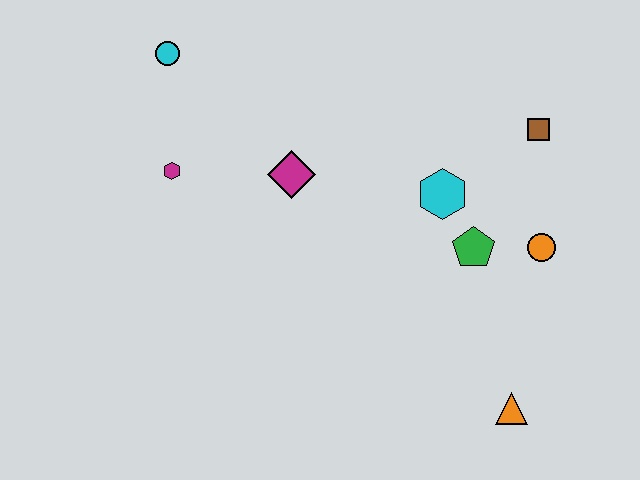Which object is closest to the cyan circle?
The magenta hexagon is closest to the cyan circle.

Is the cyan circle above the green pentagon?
Yes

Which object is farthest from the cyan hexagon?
The cyan circle is farthest from the cyan hexagon.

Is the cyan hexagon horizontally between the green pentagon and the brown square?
No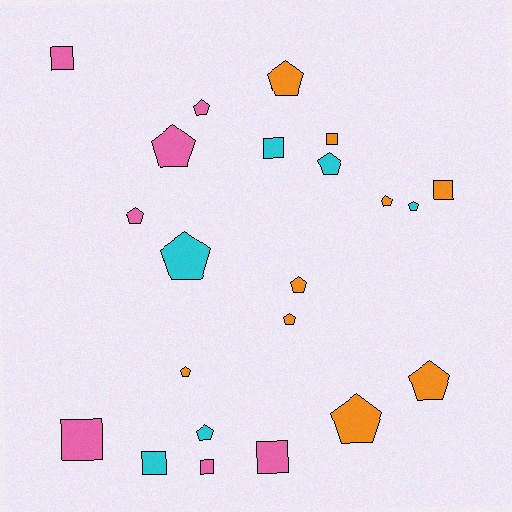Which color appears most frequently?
Orange, with 9 objects.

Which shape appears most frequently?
Pentagon, with 14 objects.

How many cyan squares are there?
There are 2 cyan squares.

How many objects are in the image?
There are 22 objects.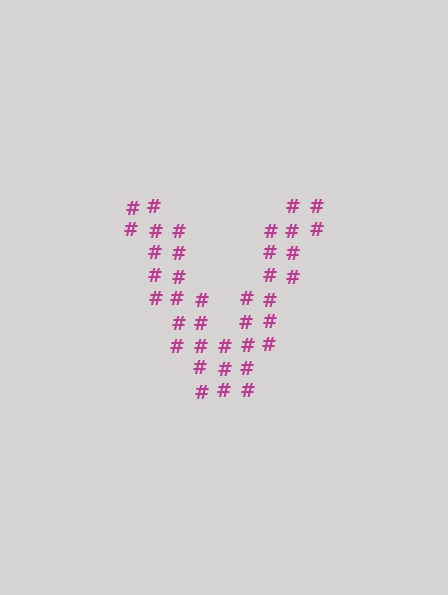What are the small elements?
The small elements are hash symbols.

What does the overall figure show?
The overall figure shows the letter V.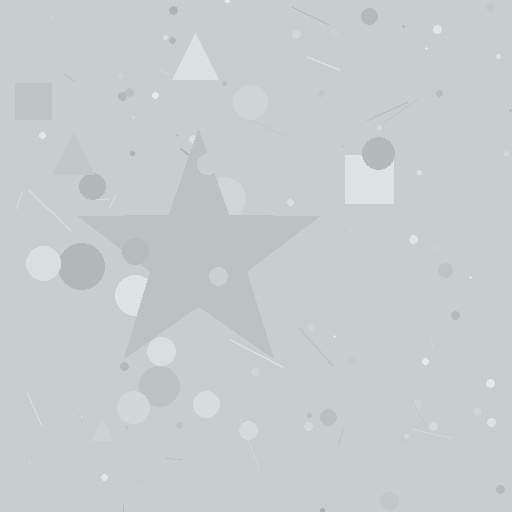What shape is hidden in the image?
A star is hidden in the image.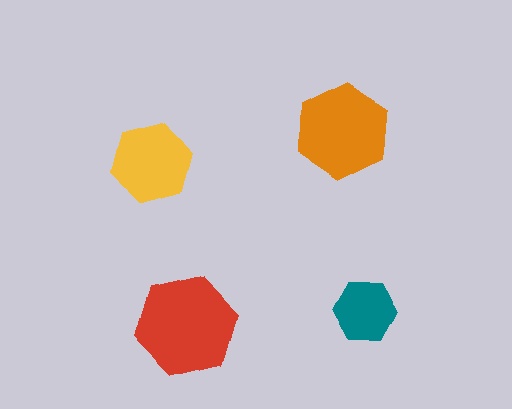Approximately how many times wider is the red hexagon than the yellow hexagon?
About 1.5 times wider.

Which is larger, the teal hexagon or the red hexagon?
The red one.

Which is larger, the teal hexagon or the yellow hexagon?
The yellow one.